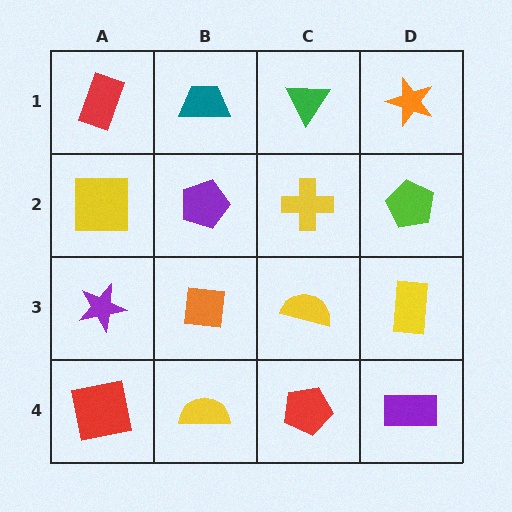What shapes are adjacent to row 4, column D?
A yellow rectangle (row 3, column D), a red pentagon (row 4, column C).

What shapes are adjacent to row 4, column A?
A purple star (row 3, column A), a yellow semicircle (row 4, column B).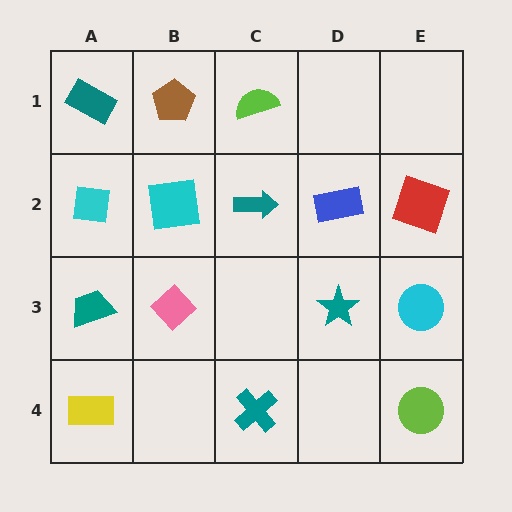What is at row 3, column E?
A cyan circle.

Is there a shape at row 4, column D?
No, that cell is empty.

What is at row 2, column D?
A blue rectangle.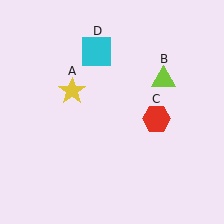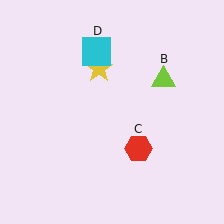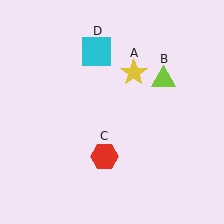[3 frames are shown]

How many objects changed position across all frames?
2 objects changed position: yellow star (object A), red hexagon (object C).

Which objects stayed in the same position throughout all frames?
Lime triangle (object B) and cyan square (object D) remained stationary.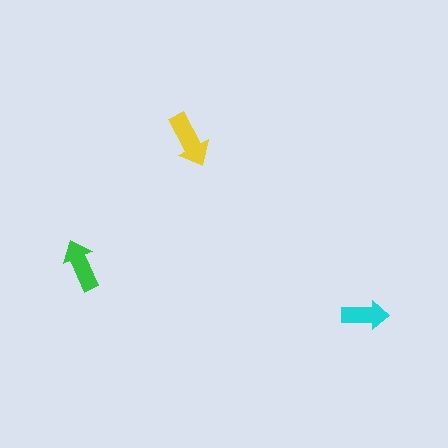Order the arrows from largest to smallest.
the yellow one, the green one, the cyan one.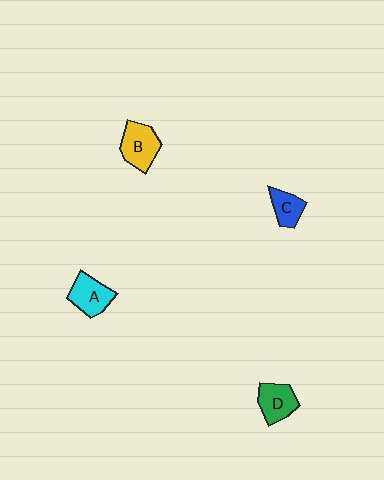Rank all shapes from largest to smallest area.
From largest to smallest: B (yellow), A (cyan), D (green), C (blue).